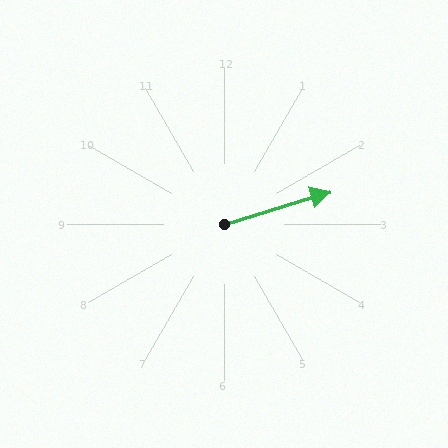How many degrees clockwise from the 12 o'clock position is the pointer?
Approximately 73 degrees.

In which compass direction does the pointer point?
East.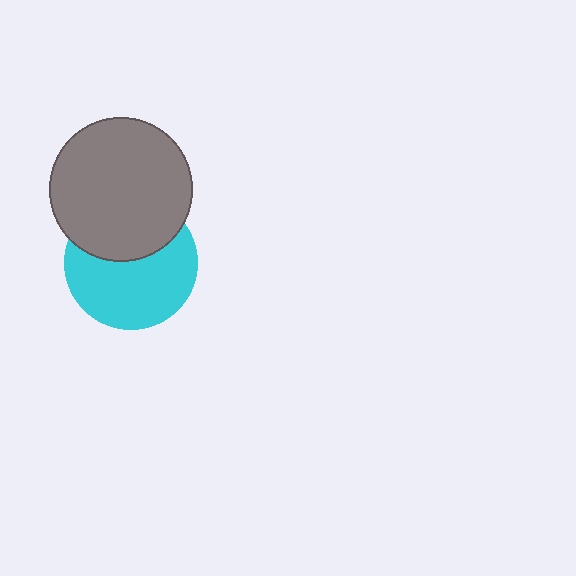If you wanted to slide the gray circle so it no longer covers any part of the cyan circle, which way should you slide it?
Slide it up — that is the most direct way to separate the two shapes.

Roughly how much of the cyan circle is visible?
About half of it is visible (roughly 62%).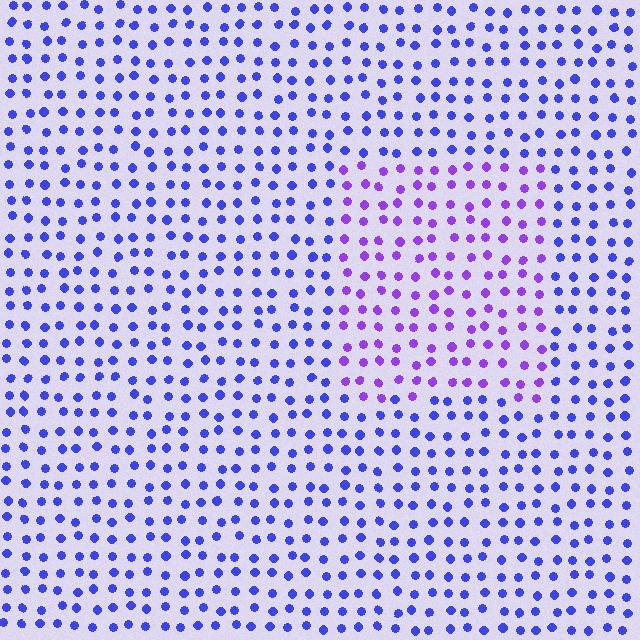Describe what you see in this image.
The image is filled with small blue elements in a uniform arrangement. A rectangle-shaped region is visible where the elements are tinted to a slightly different hue, forming a subtle color boundary.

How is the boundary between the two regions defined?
The boundary is defined purely by a slight shift in hue (about 35 degrees). Spacing, size, and orientation are identical on both sides.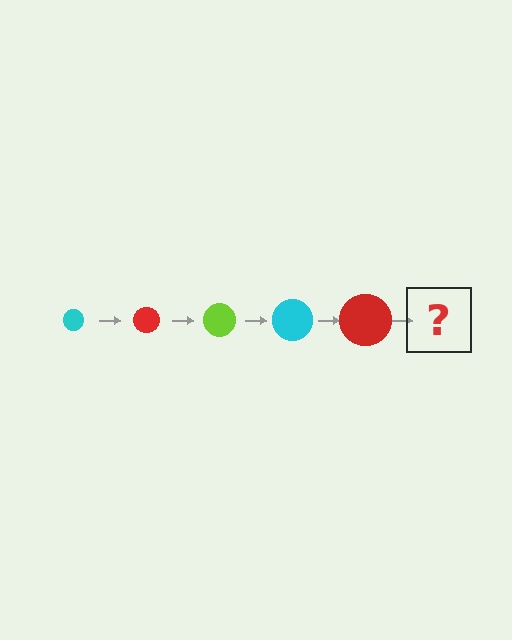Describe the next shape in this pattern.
It should be a lime circle, larger than the previous one.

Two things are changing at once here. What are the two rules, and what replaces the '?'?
The two rules are that the circle grows larger each step and the color cycles through cyan, red, and lime. The '?' should be a lime circle, larger than the previous one.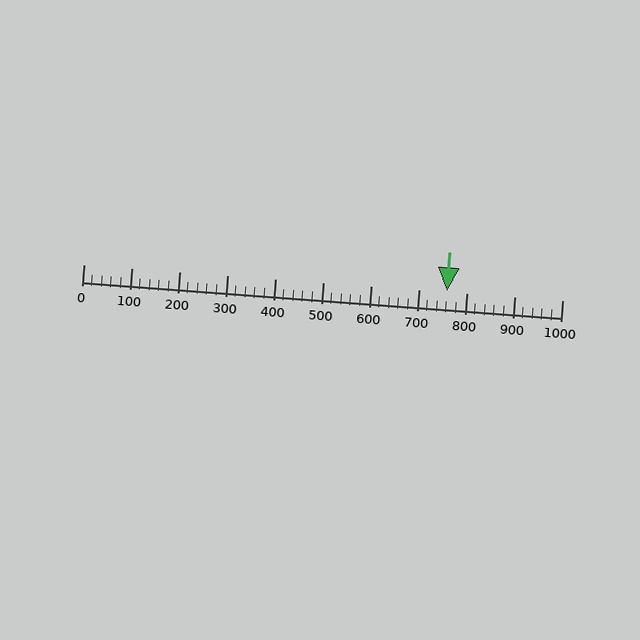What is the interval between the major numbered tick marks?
The major tick marks are spaced 100 units apart.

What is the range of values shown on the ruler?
The ruler shows values from 0 to 1000.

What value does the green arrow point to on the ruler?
The green arrow points to approximately 760.